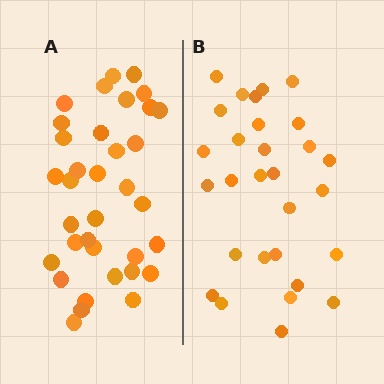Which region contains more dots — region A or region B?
Region A (the left region) has more dots.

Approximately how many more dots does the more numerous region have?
Region A has about 6 more dots than region B.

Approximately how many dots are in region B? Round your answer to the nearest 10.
About 30 dots. (The exact count is 29, which rounds to 30.)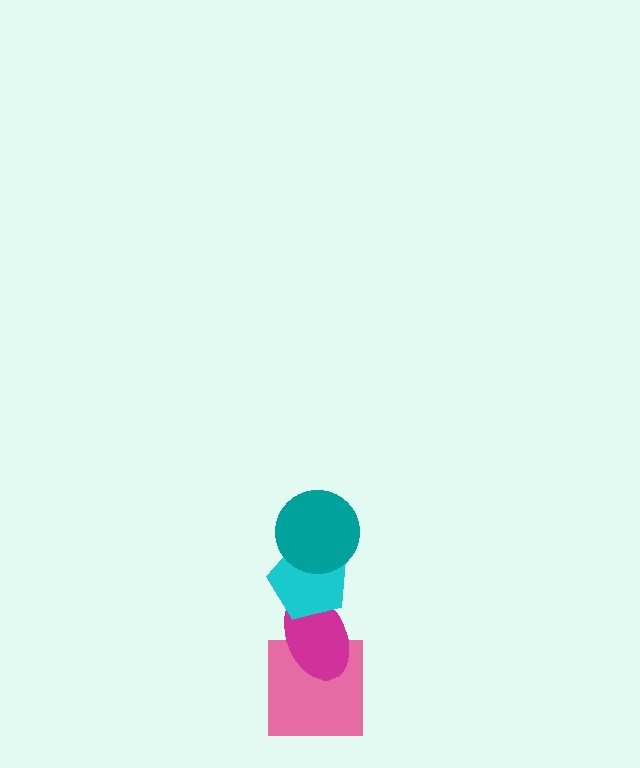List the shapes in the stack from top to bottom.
From top to bottom: the teal circle, the cyan pentagon, the magenta ellipse, the pink square.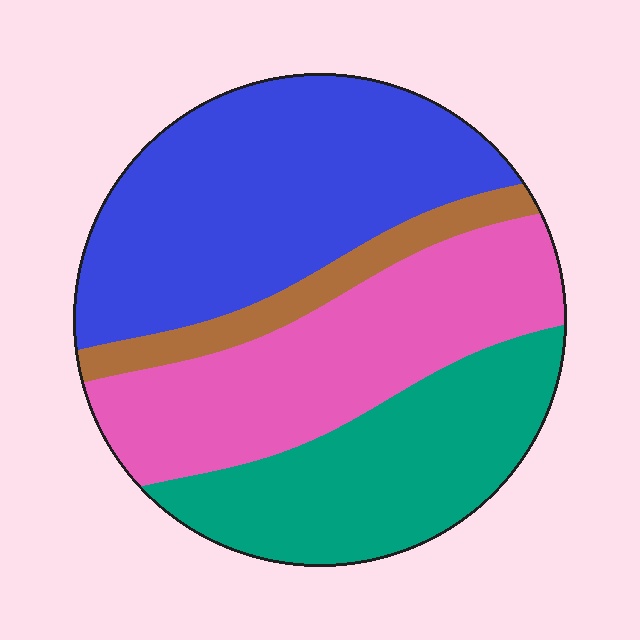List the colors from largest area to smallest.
From largest to smallest: blue, pink, teal, brown.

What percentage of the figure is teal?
Teal covers 25% of the figure.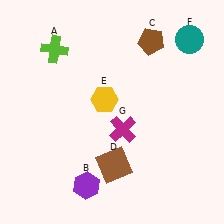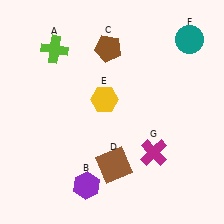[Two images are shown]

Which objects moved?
The objects that moved are: the brown pentagon (C), the magenta cross (G).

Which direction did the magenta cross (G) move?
The magenta cross (G) moved right.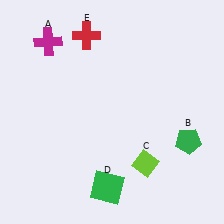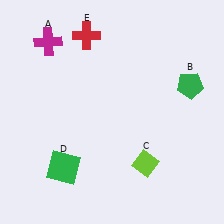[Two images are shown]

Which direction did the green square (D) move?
The green square (D) moved left.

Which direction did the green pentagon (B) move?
The green pentagon (B) moved up.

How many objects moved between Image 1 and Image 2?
2 objects moved between the two images.